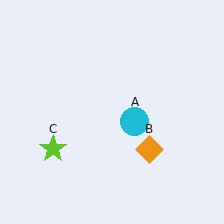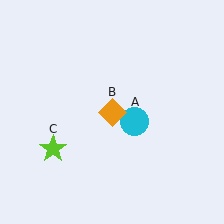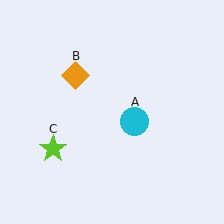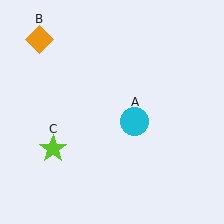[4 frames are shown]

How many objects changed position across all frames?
1 object changed position: orange diamond (object B).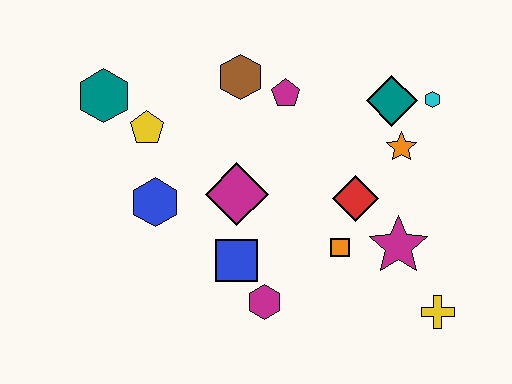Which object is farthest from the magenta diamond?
The yellow cross is farthest from the magenta diamond.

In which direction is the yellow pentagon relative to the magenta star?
The yellow pentagon is to the left of the magenta star.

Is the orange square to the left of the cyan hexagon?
Yes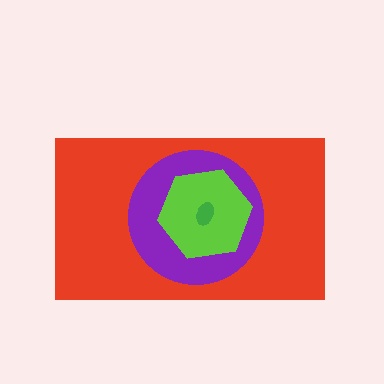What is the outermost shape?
The red rectangle.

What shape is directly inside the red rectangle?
The purple circle.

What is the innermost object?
The green ellipse.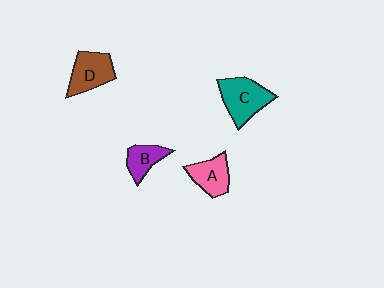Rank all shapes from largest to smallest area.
From largest to smallest: C (teal), D (brown), A (pink), B (purple).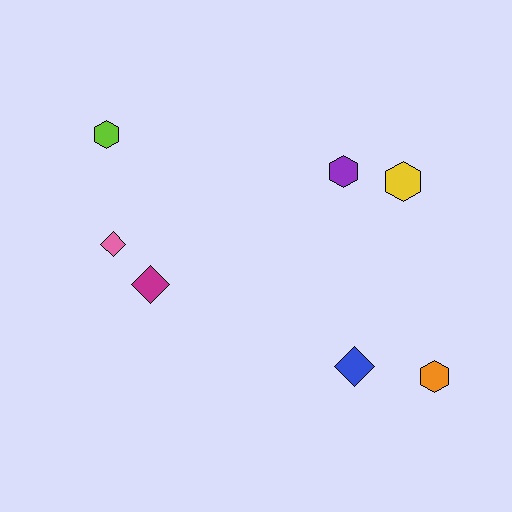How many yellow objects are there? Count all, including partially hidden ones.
There is 1 yellow object.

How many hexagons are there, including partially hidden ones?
There are 4 hexagons.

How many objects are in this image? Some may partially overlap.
There are 7 objects.